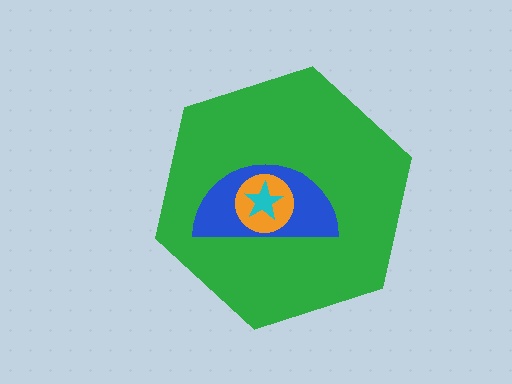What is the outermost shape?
The green hexagon.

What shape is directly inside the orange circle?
The cyan star.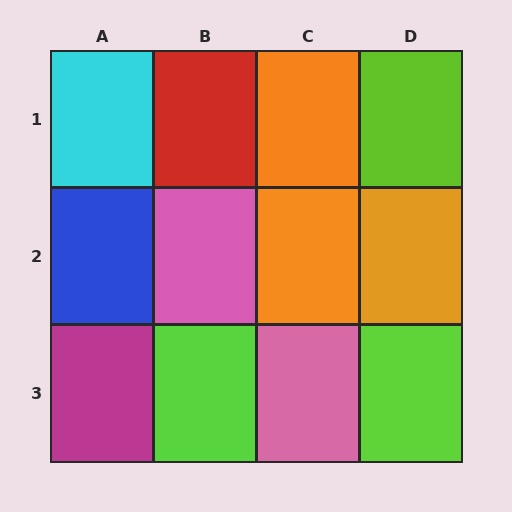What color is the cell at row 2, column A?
Blue.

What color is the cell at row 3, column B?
Lime.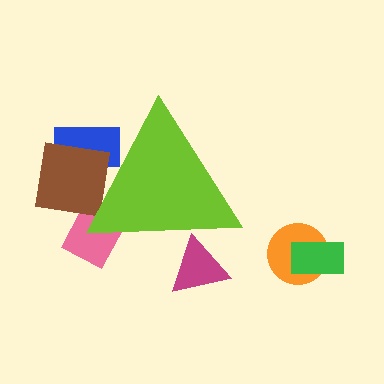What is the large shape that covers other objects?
A lime triangle.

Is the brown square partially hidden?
Yes, the brown square is partially hidden behind the lime triangle.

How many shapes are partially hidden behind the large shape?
4 shapes are partially hidden.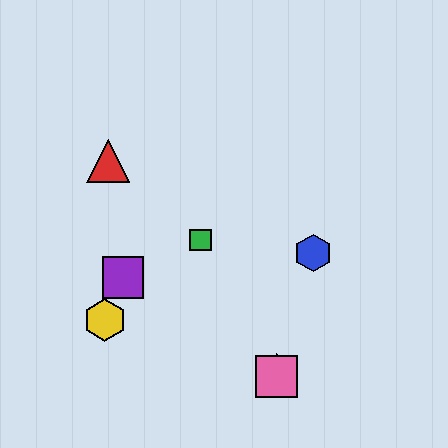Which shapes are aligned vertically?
The orange triangle, the cyan triangle, the pink square are aligned vertically.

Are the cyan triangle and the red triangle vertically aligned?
No, the cyan triangle is at x≈277 and the red triangle is at x≈108.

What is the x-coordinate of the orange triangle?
The orange triangle is at x≈277.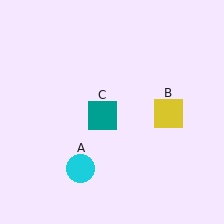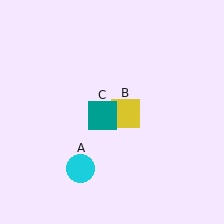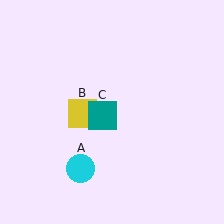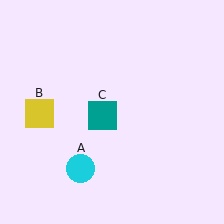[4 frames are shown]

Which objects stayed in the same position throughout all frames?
Cyan circle (object A) and teal square (object C) remained stationary.